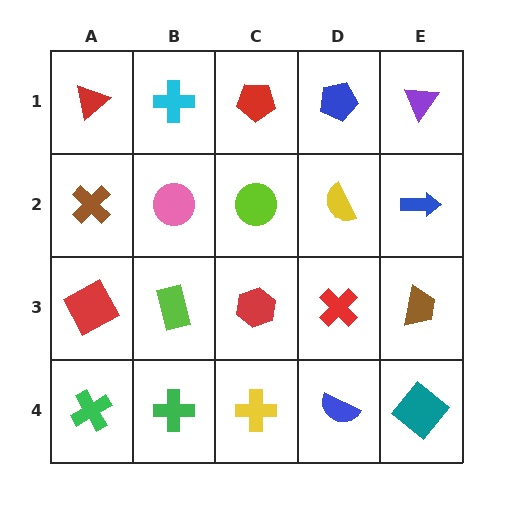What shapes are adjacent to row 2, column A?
A red triangle (row 1, column A), a red square (row 3, column A), a pink circle (row 2, column B).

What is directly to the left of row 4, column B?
A green cross.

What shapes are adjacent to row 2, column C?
A red pentagon (row 1, column C), a red hexagon (row 3, column C), a pink circle (row 2, column B), a yellow semicircle (row 2, column D).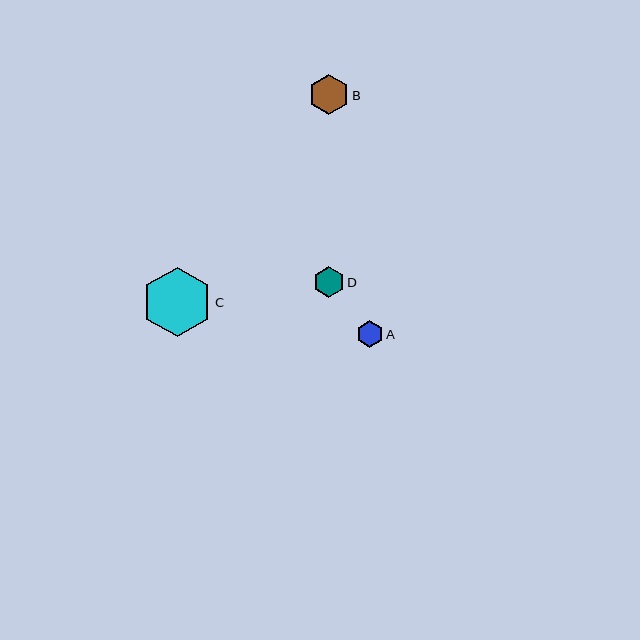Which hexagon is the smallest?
Hexagon A is the smallest with a size of approximately 26 pixels.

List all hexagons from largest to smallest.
From largest to smallest: C, B, D, A.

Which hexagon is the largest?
Hexagon C is the largest with a size of approximately 70 pixels.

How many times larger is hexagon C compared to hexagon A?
Hexagon C is approximately 2.6 times the size of hexagon A.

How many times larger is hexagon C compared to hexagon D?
Hexagon C is approximately 2.3 times the size of hexagon D.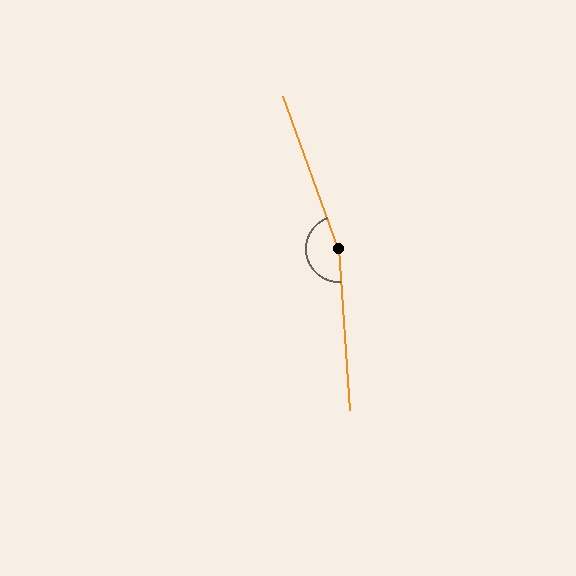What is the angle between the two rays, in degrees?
Approximately 164 degrees.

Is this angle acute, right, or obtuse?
It is obtuse.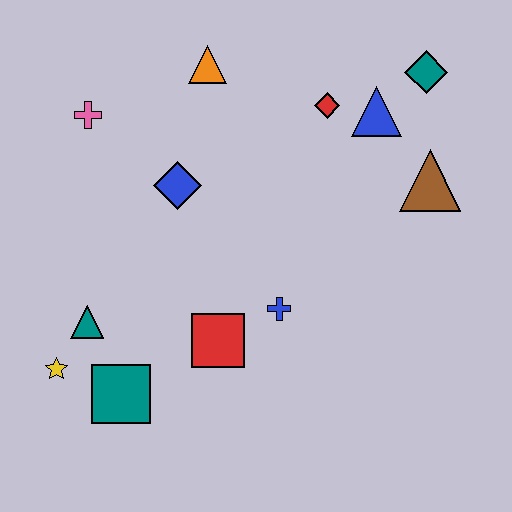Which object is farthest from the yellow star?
The teal diamond is farthest from the yellow star.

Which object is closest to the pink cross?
The blue diamond is closest to the pink cross.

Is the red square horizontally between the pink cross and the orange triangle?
No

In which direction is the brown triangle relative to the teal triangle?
The brown triangle is to the right of the teal triangle.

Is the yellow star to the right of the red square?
No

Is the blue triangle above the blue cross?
Yes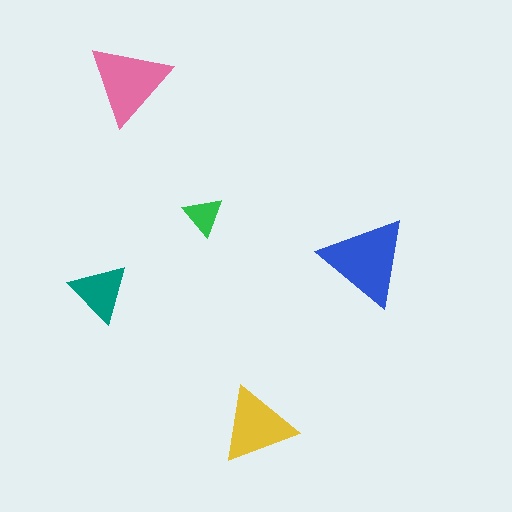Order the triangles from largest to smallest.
the blue one, the pink one, the yellow one, the teal one, the green one.